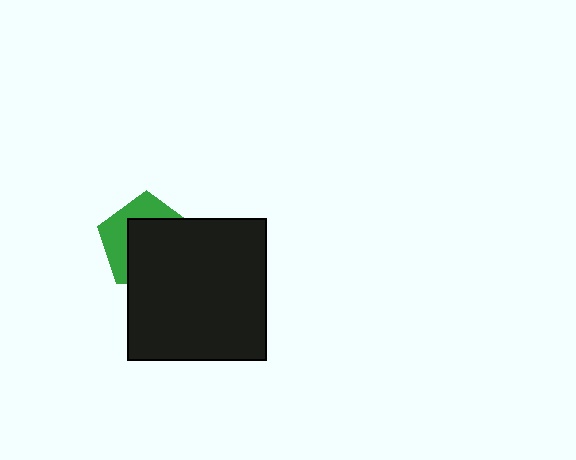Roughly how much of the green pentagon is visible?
A small part of it is visible (roughly 38%).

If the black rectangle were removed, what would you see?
You would see the complete green pentagon.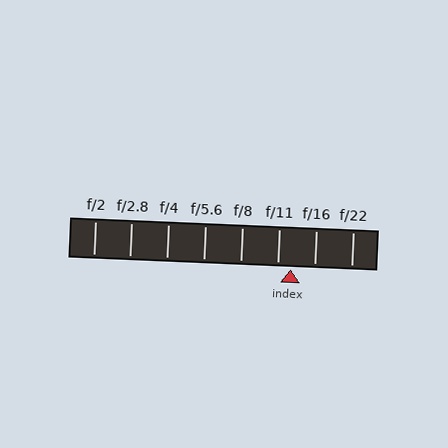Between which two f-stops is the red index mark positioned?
The index mark is between f/11 and f/16.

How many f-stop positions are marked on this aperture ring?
There are 8 f-stop positions marked.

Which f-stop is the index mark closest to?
The index mark is closest to f/11.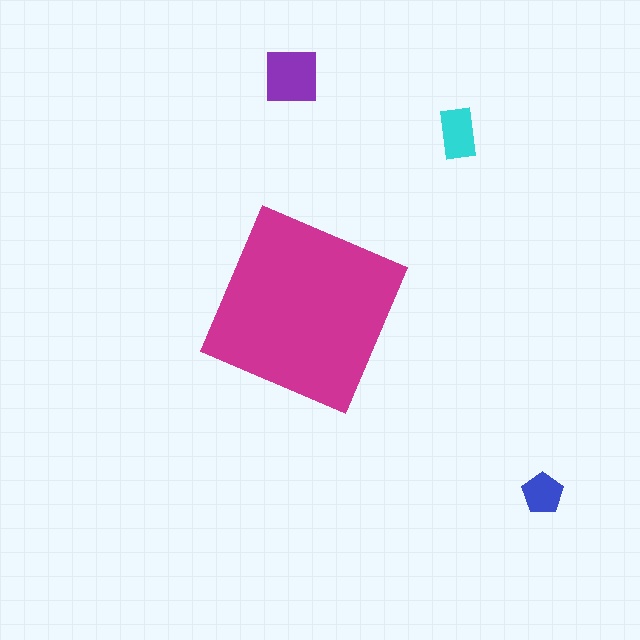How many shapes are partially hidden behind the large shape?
0 shapes are partially hidden.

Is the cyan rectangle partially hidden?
No, the cyan rectangle is fully visible.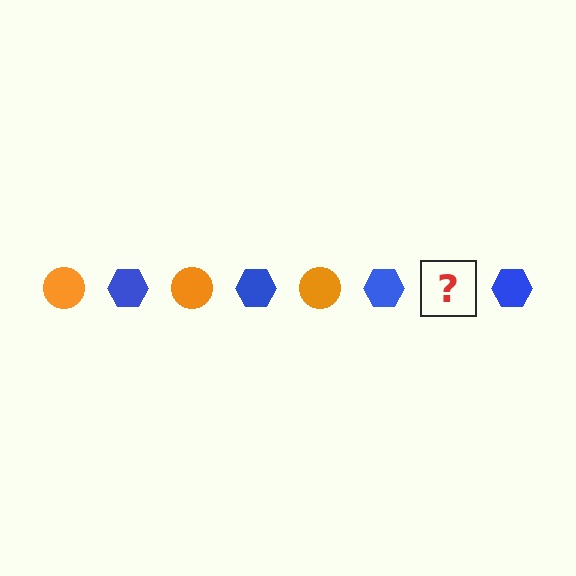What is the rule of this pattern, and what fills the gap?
The rule is that the pattern alternates between orange circle and blue hexagon. The gap should be filled with an orange circle.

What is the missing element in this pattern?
The missing element is an orange circle.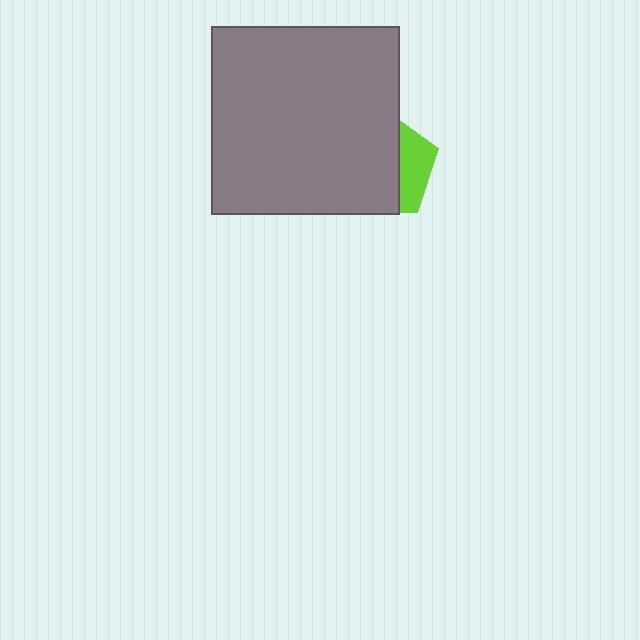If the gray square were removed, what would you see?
You would see the complete lime pentagon.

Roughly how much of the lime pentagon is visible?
A small part of it is visible (roughly 30%).